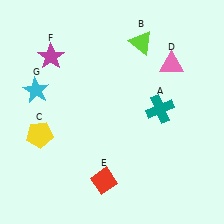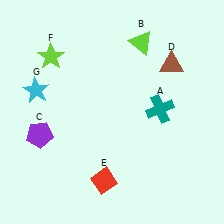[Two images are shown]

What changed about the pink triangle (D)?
In Image 1, D is pink. In Image 2, it changed to brown.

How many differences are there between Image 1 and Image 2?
There are 3 differences between the two images.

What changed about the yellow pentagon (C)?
In Image 1, C is yellow. In Image 2, it changed to purple.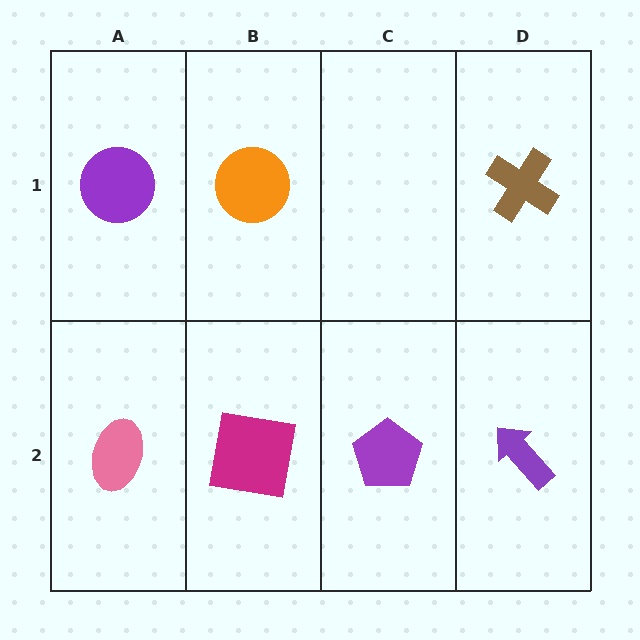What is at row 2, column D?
A purple arrow.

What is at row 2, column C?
A purple pentagon.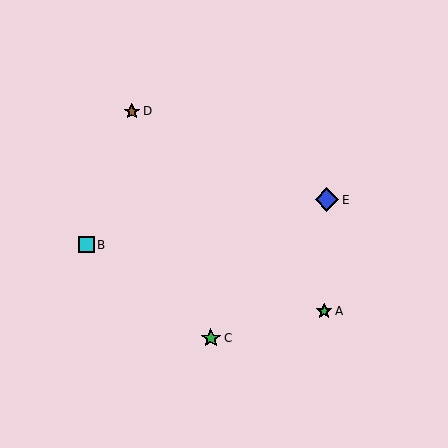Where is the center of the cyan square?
The center of the cyan square is at (86, 245).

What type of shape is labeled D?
Shape D is a brown star.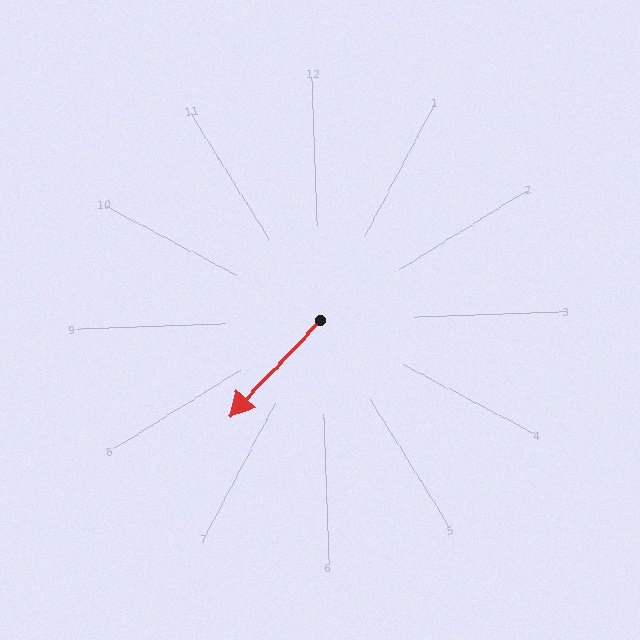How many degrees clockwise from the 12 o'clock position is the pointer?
Approximately 225 degrees.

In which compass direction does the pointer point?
Southwest.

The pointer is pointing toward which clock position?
Roughly 8 o'clock.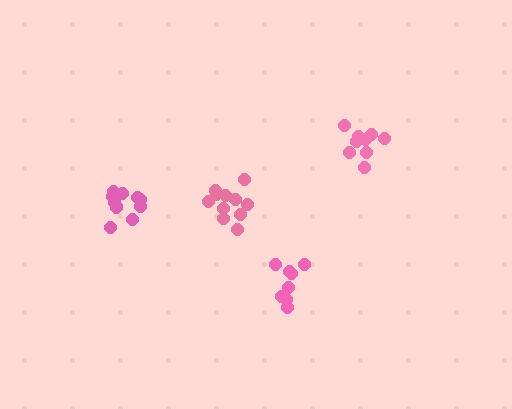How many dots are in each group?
Group 1: 12 dots, Group 2: 10 dots, Group 3: 9 dots, Group 4: 9 dots (40 total).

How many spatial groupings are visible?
There are 4 spatial groupings.